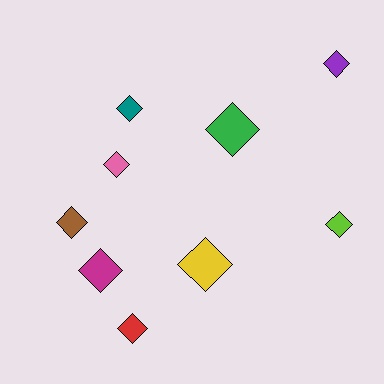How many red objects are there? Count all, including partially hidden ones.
There is 1 red object.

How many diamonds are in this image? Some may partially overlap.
There are 9 diamonds.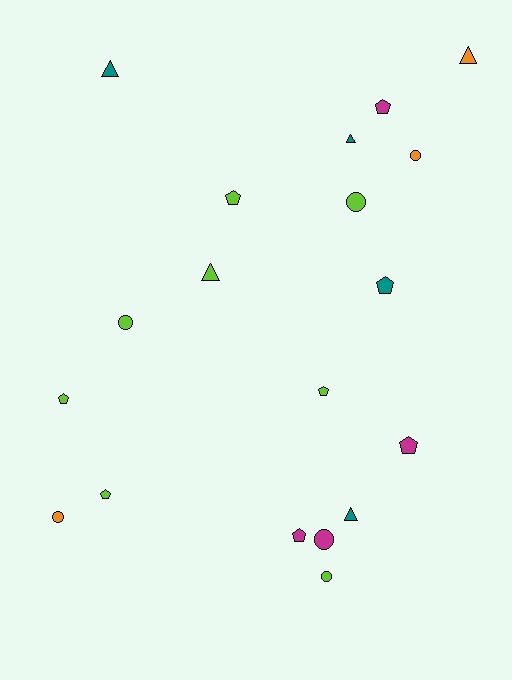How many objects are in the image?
There are 19 objects.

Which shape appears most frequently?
Pentagon, with 8 objects.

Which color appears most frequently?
Lime, with 8 objects.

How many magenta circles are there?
There is 1 magenta circle.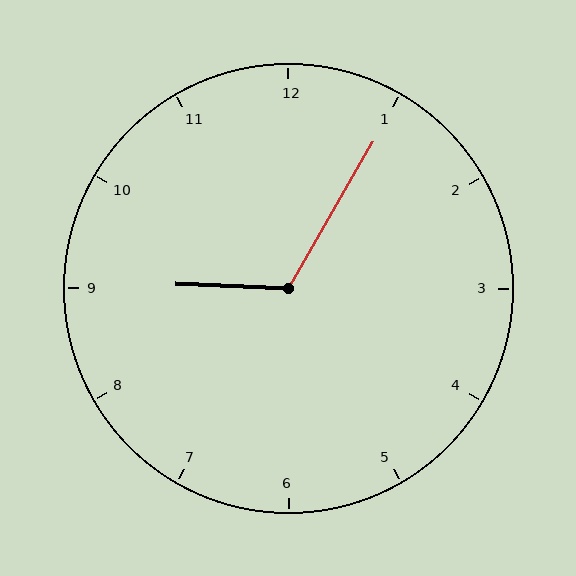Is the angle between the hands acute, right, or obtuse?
It is obtuse.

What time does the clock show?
9:05.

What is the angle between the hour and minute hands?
Approximately 118 degrees.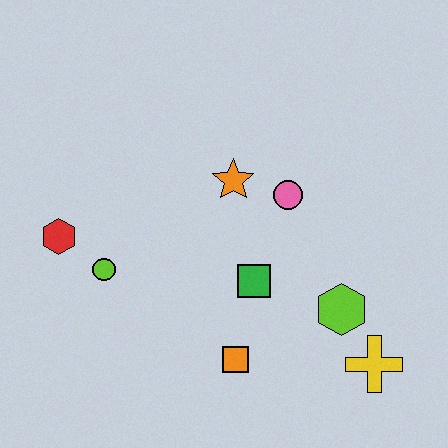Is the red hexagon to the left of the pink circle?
Yes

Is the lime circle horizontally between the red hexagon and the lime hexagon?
Yes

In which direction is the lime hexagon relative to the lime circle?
The lime hexagon is to the right of the lime circle.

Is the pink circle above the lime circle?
Yes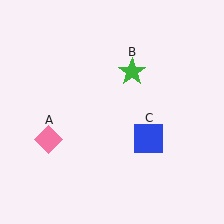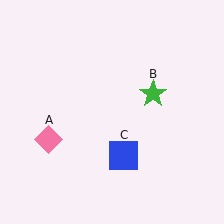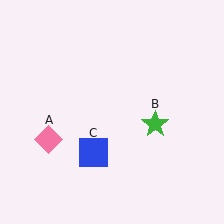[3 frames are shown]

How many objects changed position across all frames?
2 objects changed position: green star (object B), blue square (object C).